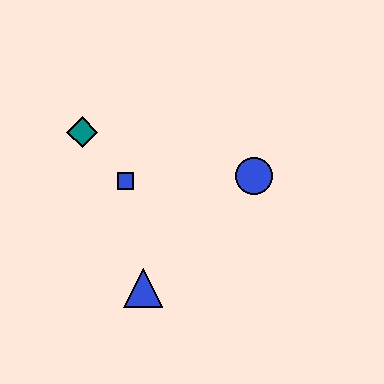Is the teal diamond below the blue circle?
No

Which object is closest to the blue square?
The teal diamond is closest to the blue square.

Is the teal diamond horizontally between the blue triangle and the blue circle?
No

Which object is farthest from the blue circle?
The teal diamond is farthest from the blue circle.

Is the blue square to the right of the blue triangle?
No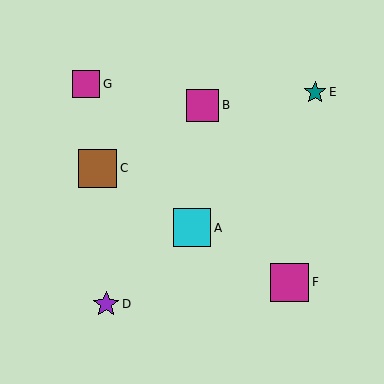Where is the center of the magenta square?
The center of the magenta square is at (86, 84).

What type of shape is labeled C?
Shape C is a brown square.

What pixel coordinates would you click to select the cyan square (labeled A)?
Click at (192, 228) to select the cyan square A.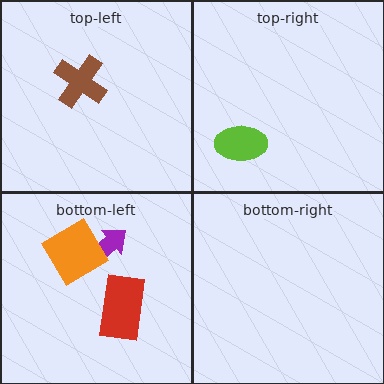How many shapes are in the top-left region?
1.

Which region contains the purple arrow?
The bottom-left region.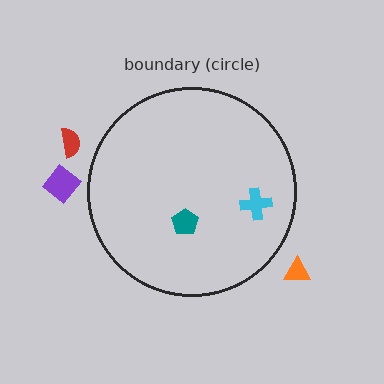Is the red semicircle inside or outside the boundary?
Outside.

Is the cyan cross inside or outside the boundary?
Inside.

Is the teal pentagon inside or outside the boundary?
Inside.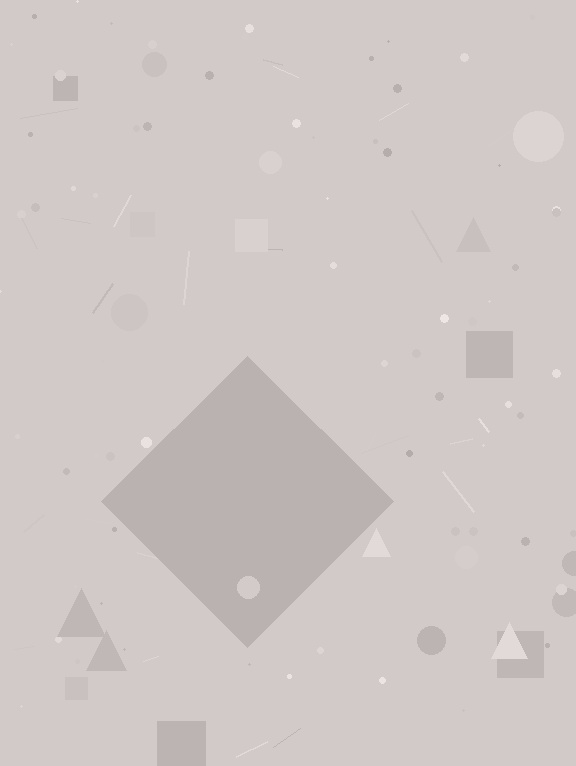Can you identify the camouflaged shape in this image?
The camouflaged shape is a diamond.